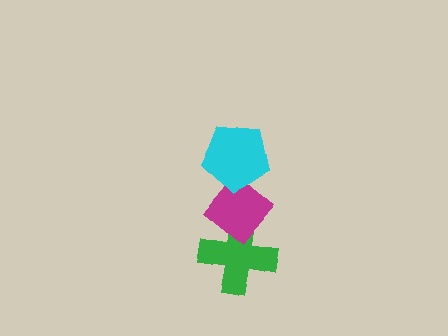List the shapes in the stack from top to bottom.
From top to bottom: the cyan pentagon, the magenta diamond, the green cross.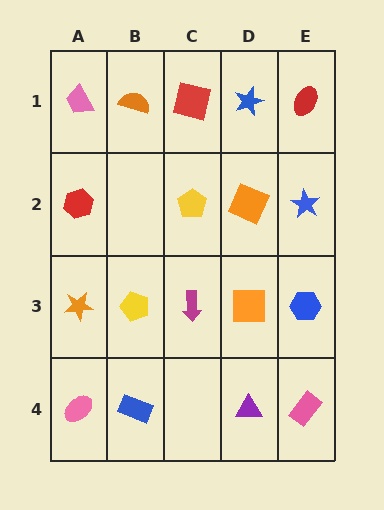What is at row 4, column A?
A pink ellipse.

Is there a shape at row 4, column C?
No, that cell is empty.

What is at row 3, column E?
A blue hexagon.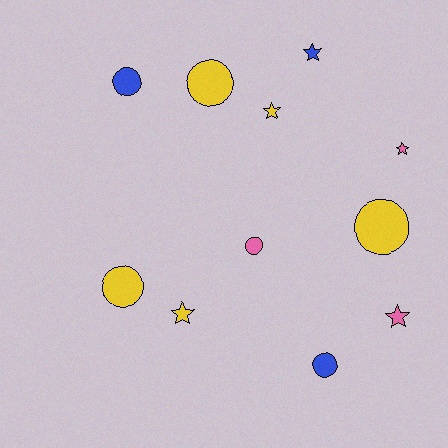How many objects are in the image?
There are 11 objects.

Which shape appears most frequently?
Circle, with 6 objects.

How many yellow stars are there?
There are 2 yellow stars.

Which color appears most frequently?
Yellow, with 5 objects.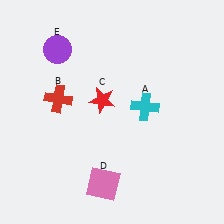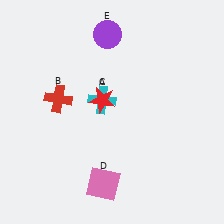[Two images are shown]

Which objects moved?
The objects that moved are: the cyan cross (A), the purple circle (E).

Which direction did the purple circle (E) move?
The purple circle (E) moved right.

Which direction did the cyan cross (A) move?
The cyan cross (A) moved left.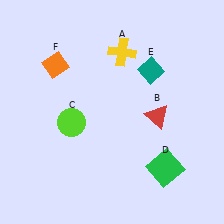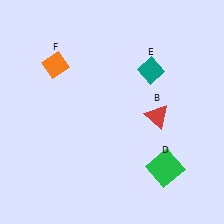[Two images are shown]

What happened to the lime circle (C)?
The lime circle (C) was removed in Image 2. It was in the bottom-left area of Image 1.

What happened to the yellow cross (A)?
The yellow cross (A) was removed in Image 2. It was in the top-right area of Image 1.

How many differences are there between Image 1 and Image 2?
There are 2 differences between the two images.